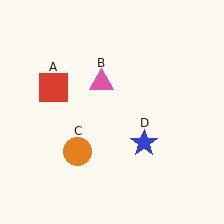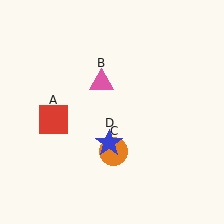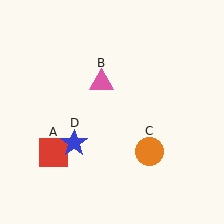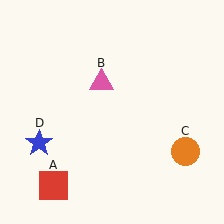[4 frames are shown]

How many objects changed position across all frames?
3 objects changed position: red square (object A), orange circle (object C), blue star (object D).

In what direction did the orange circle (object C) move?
The orange circle (object C) moved right.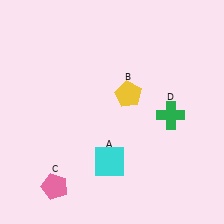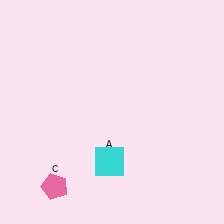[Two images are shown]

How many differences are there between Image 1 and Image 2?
There are 2 differences between the two images.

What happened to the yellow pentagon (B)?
The yellow pentagon (B) was removed in Image 2. It was in the top-right area of Image 1.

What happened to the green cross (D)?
The green cross (D) was removed in Image 2. It was in the bottom-right area of Image 1.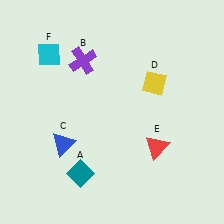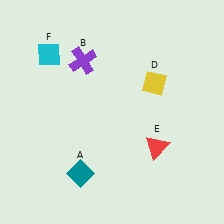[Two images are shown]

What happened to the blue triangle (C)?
The blue triangle (C) was removed in Image 2. It was in the bottom-left area of Image 1.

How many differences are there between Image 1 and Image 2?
There is 1 difference between the two images.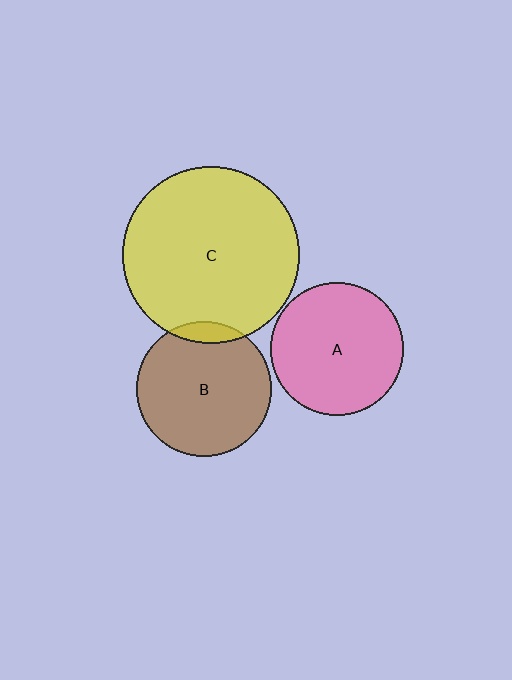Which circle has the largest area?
Circle C (yellow).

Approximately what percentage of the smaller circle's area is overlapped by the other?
Approximately 10%.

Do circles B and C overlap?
Yes.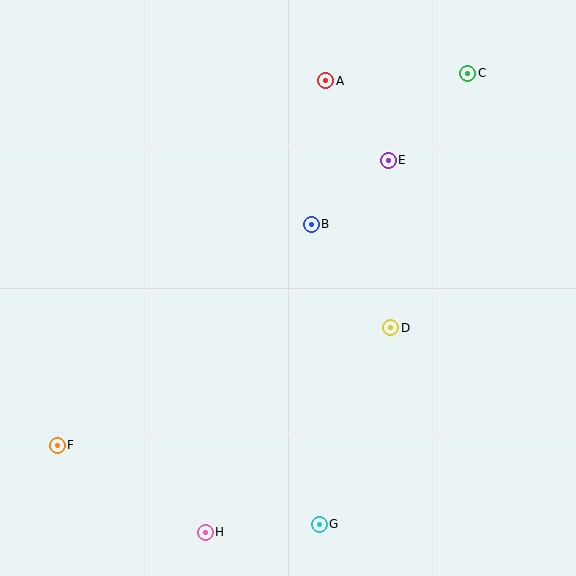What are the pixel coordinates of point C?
Point C is at (468, 73).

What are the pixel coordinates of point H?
Point H is at (205, 532).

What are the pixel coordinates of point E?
Point E is at (388, 160).